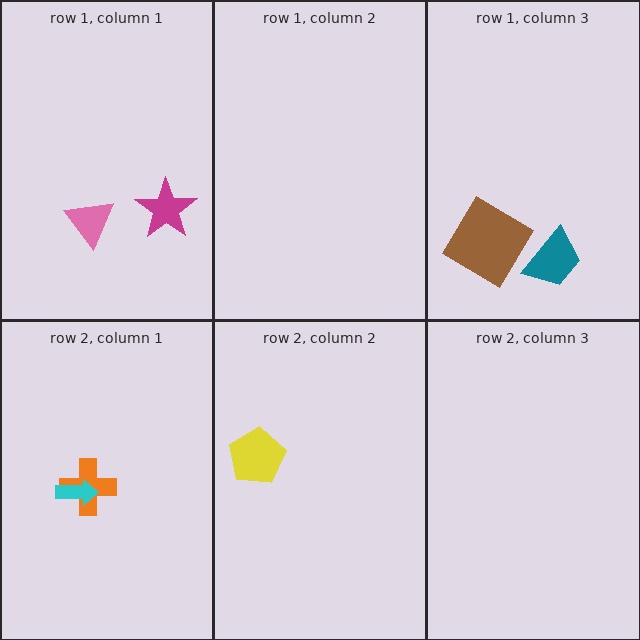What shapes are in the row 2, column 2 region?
The yellow pentagon.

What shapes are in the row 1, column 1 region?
The pink triangle, the magenta star.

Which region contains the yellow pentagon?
The row 2, column 2 region.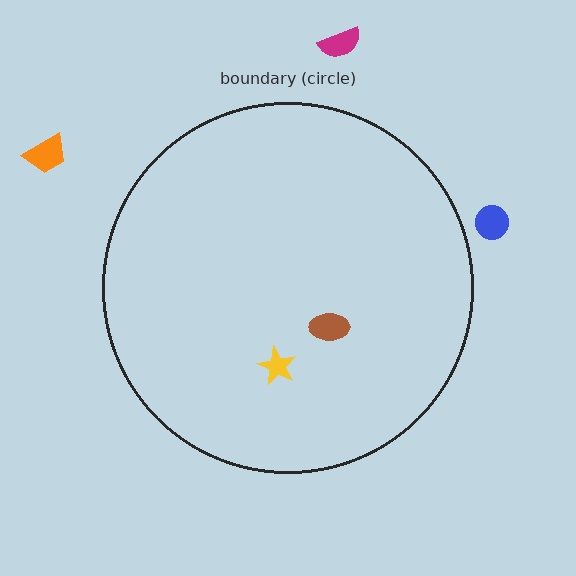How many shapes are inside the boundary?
2 inside, 3 outside.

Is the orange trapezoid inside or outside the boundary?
Outside.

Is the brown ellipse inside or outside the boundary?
Inside.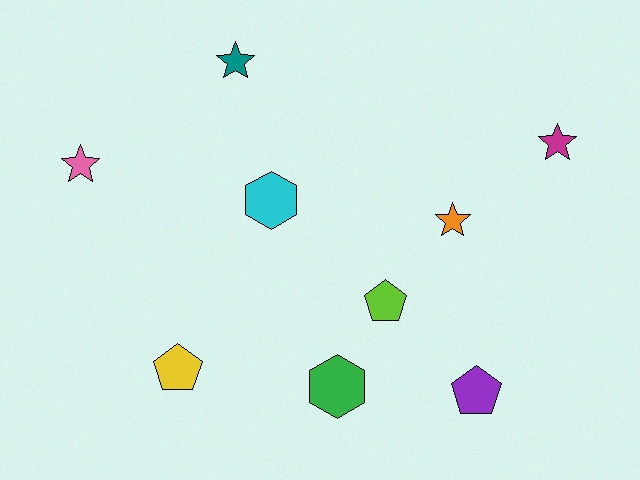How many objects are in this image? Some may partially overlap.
There are 9 objects.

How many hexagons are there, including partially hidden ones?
There are 2 hexagons.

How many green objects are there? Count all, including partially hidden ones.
There is 1 green object.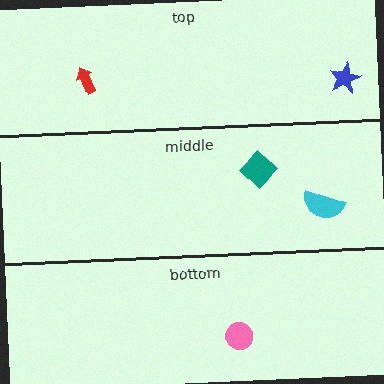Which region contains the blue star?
The top region.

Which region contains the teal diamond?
The middle region.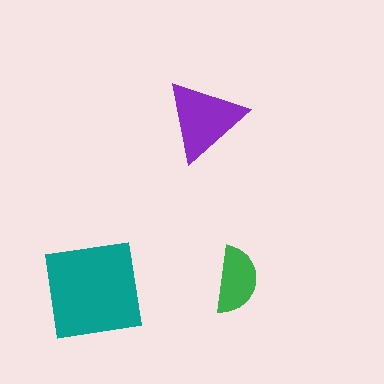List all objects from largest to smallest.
The teal square, the purple triangle, the green semicircle.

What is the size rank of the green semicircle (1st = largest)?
3rd.